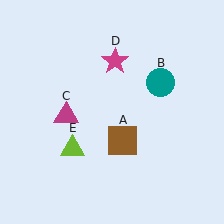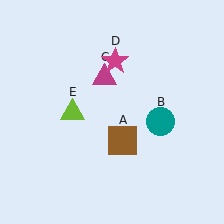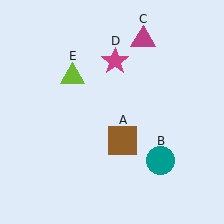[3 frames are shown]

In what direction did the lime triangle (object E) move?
The lime triangle (object E) moved up.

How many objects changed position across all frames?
3 objects changed position: teal circle (object B), magenta triangle (object C), lime triangle (object E).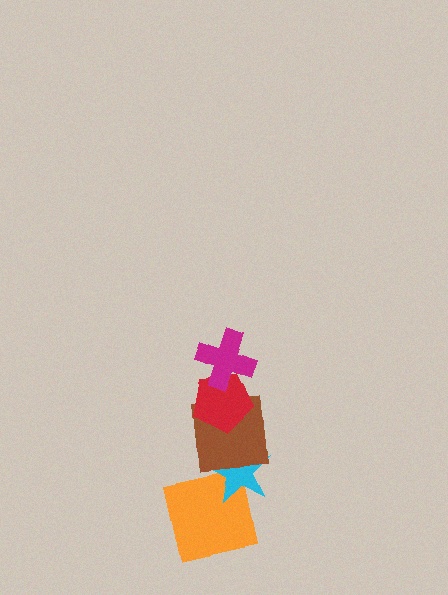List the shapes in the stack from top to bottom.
From top to bottom: the magenta cross, the red pentagon, the brown square, the cyan star, the orange square.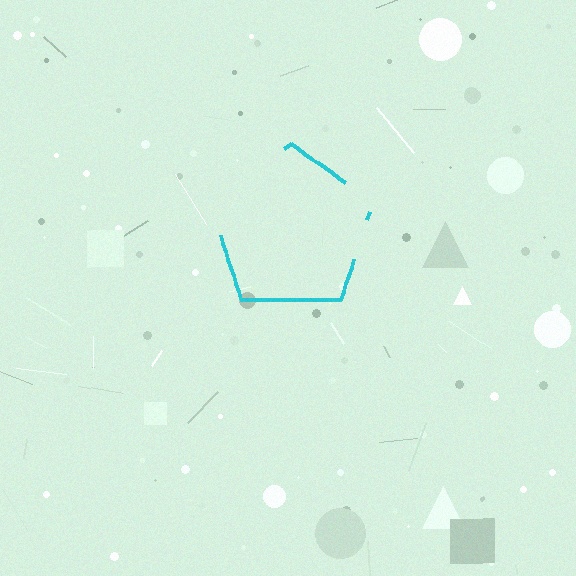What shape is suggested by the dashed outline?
The dashed outline suggests a pentagon.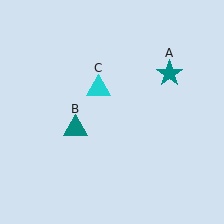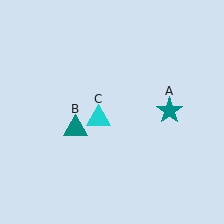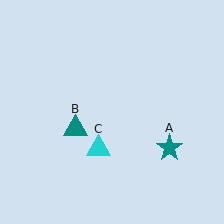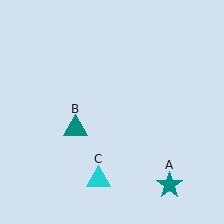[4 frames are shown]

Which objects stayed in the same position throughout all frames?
Teal triangle (object B) remained stationary.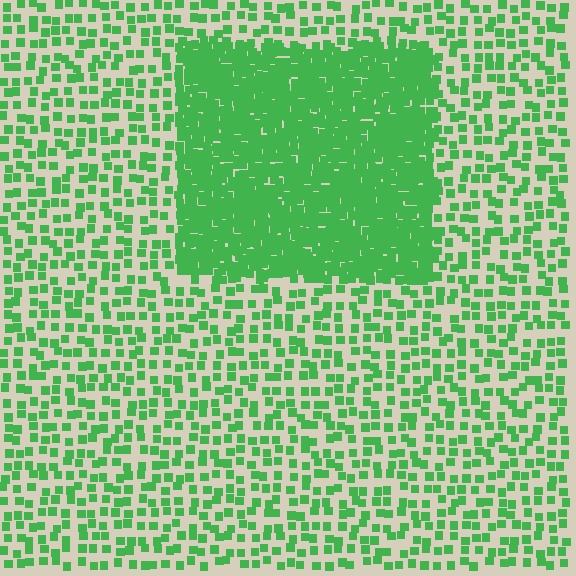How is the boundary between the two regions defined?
The boundary is defined by a change in element density (approximately 3.1x ratio). All elements are the same color, size, and shape.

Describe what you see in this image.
The image contains small green elements arranged at two different densities. A rectangle-shaped region is visible where the elements are more densely packed than the surrounding area.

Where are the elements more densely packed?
The elements are more densely packed inside the rectangle boundary.